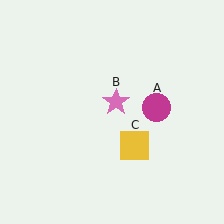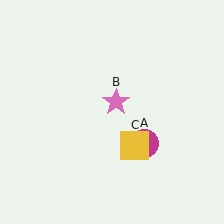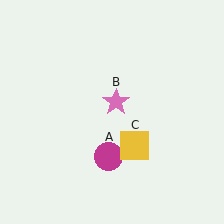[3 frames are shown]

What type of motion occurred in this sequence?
The magenta circle (object A) rotated clockwise around the center of the scene.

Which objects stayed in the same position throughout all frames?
Pink star (object B) and yellow square (object C) remained stationary.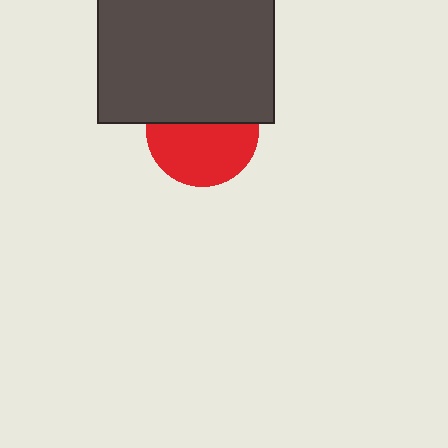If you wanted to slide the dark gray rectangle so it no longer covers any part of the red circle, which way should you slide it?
Slide it up — that is the most direct way to separate the two shapes.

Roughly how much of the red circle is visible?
About half of it is visible (roughly 58%).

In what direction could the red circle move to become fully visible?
The red circle could move down. That would shift it out from behind the dark gray rectangle entirely.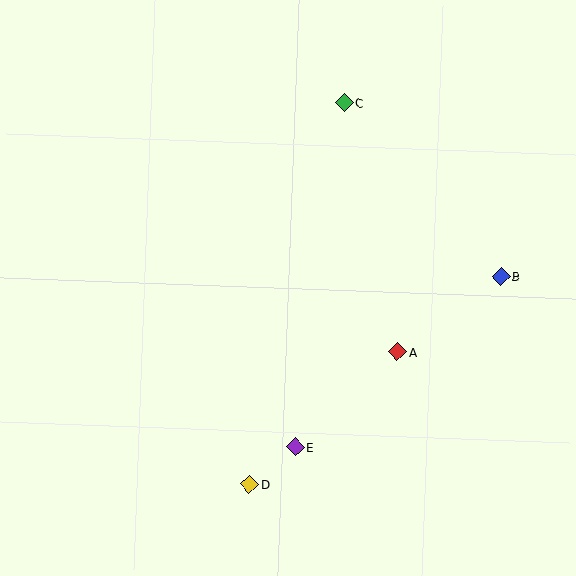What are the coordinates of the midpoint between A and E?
The midpoint between A and E is at (346, 399).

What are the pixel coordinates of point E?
Point E is at (295, 447).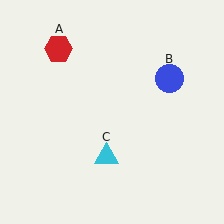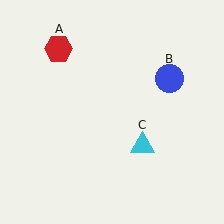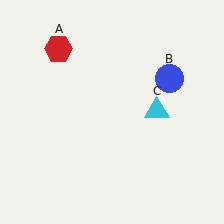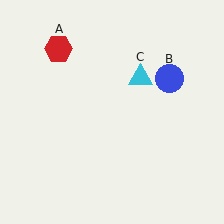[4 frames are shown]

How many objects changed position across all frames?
1 object changed position: cyan triangle (object C).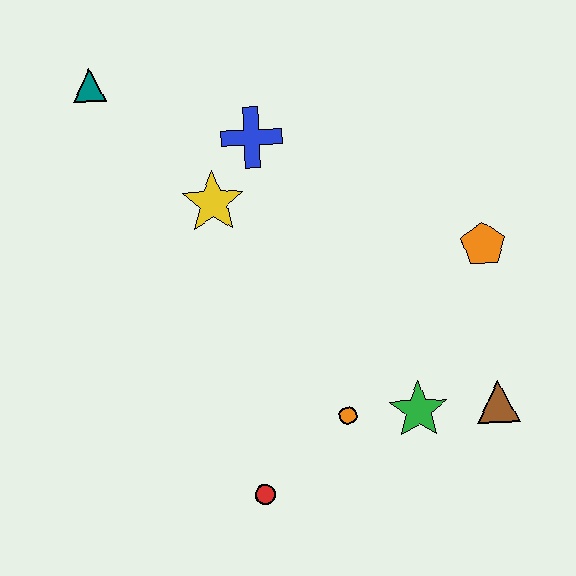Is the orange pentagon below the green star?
No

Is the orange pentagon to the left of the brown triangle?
Yes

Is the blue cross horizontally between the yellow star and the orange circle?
Yes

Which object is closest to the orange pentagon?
The brown triangle is closest to the orange pentagon.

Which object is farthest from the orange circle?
The teal triangle is farthest from the orange circle.